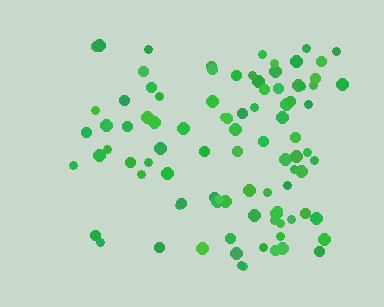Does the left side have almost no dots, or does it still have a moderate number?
Still a moderate number, just noticeably fewer than the right.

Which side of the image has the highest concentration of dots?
The right.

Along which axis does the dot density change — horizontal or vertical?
Horizontal.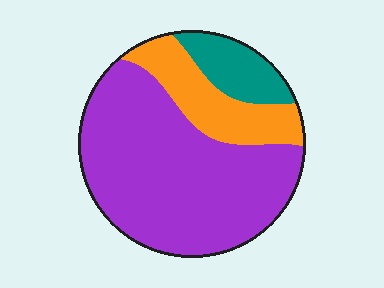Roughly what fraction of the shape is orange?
Orange covers roughly 20% of the shape.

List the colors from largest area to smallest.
From largest to smallest: purple, orange, teal.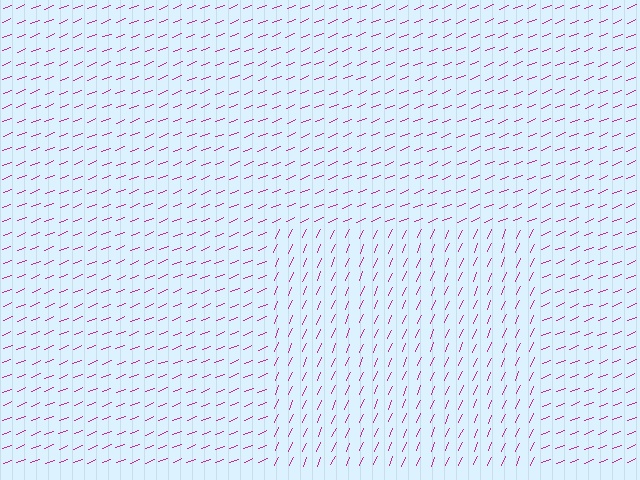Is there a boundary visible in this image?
Yes, there is a texture boundary formed by a change in line orientation.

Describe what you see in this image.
The image is filled with small magenta line segments. A rectangle region in the image has lines oriented differently from the surrounding lines, creating a visible texture boundary.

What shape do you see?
I see a rectangle.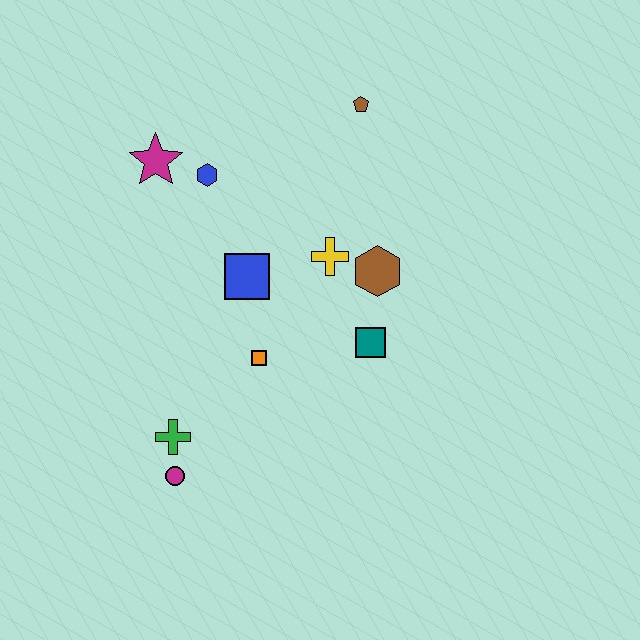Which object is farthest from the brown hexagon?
The magenta circle is farthest from the brown hexagon.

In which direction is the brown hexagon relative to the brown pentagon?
The brown hexagon is below the brown pentagon.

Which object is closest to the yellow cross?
The brown hexagon is closest to the yellow cross.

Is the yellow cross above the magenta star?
No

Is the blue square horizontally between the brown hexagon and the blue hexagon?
Yes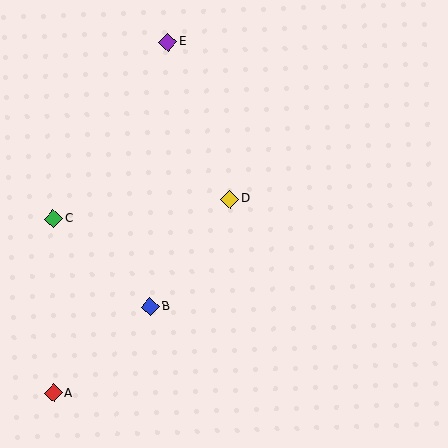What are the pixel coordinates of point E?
Point E is at (168, 42).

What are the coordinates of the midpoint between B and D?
The midpoint between B and D is at (190, 253).